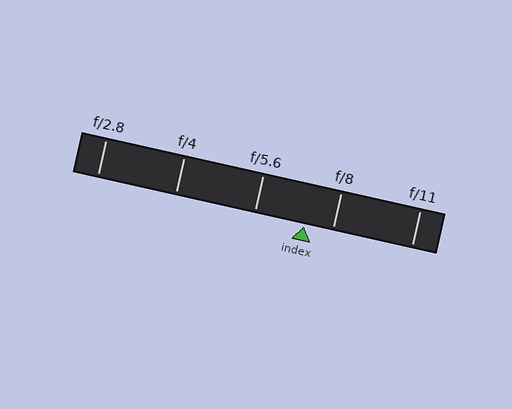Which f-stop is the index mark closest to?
The index mark is closest to f/8.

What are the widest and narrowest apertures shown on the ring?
The widest aperture shown is f/2.8 and the narrowest is f/11.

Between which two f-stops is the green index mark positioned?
The index mark is between f/5.6 and f/8.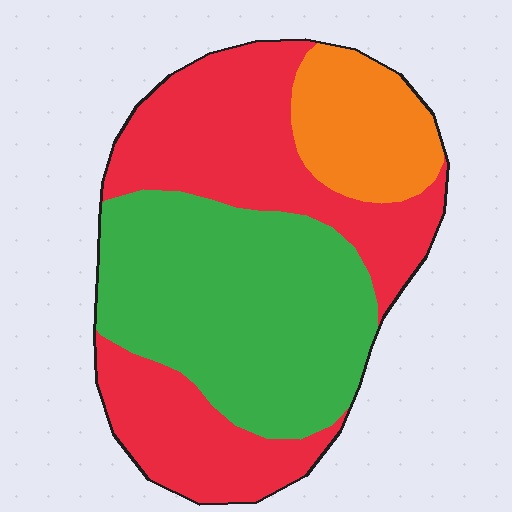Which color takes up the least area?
Orange, at roughly 15%.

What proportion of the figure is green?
Green takes up about two fifths (2/5) of the figure.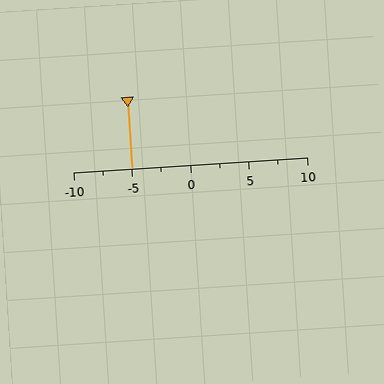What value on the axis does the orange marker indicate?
The marker indicates approximately -5.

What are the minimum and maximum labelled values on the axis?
The axis runs from -10 to 10.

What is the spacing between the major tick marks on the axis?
The major ticks are spaced 5 apart.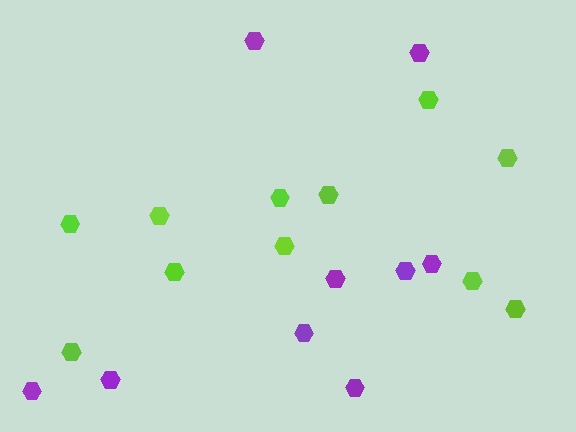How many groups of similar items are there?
There are 2 groups: one group of purple hexagons (9) and one group of lime hexagons (11).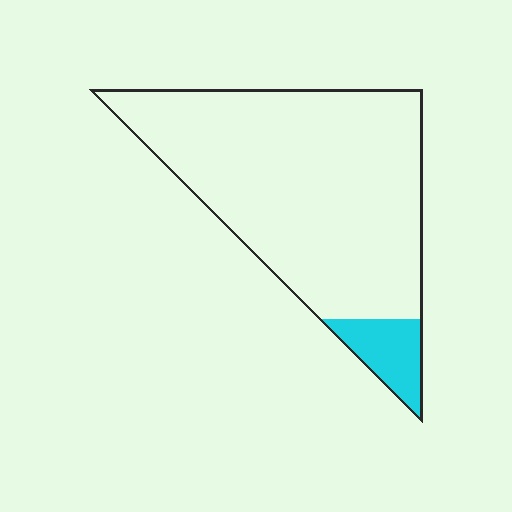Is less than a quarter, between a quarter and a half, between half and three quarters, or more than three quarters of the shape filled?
Less than a quarter.